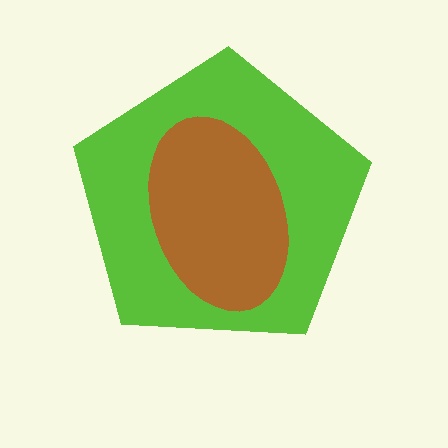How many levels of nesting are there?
2.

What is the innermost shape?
The brown ellipse.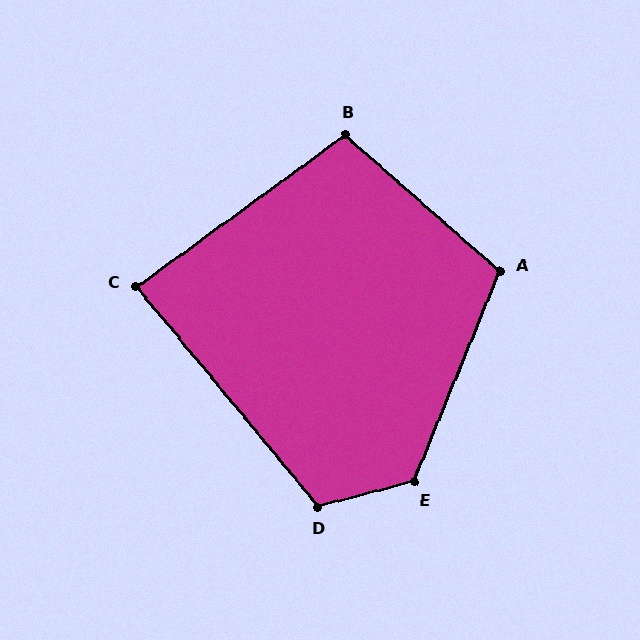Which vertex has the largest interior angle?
E, at approximately 127 degrees.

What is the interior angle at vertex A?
Approximately 109 degrees (obtuse).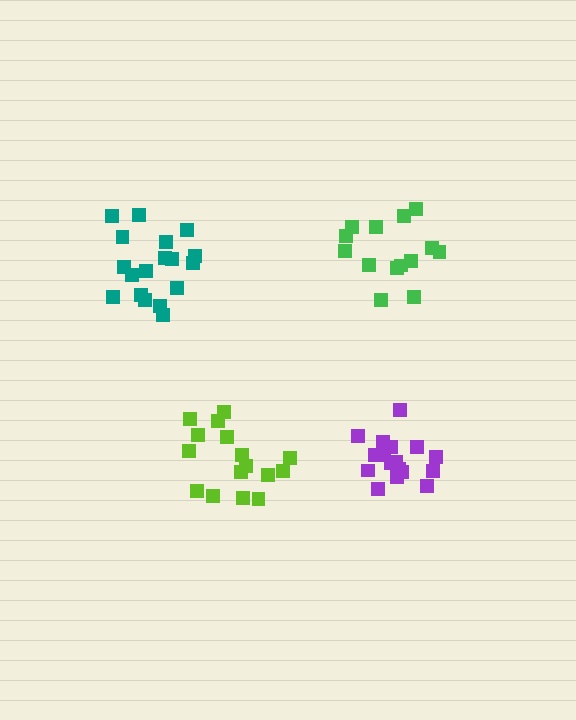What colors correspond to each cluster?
The clusters are colored: lime, purple, green, teal.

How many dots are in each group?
Group 1: 16 dots, Group 2: 18 dots, Group 3: 14 dots, Group 4: 18 dots (66 total).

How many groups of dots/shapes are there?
There are 4 groups.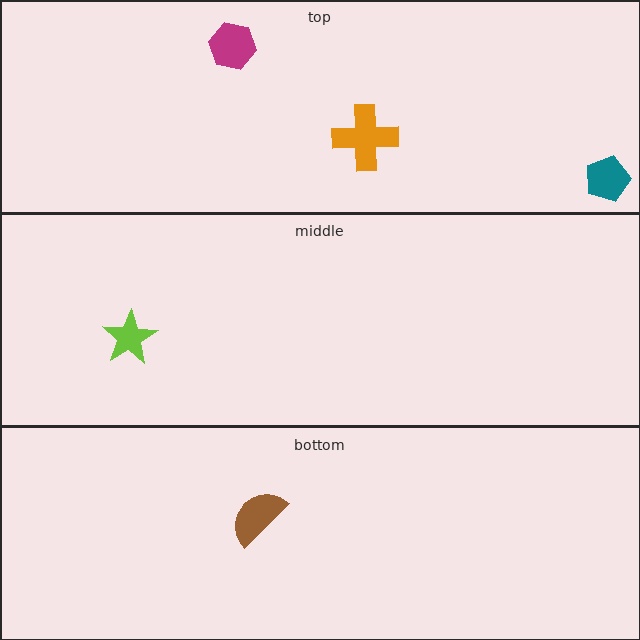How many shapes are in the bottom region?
1.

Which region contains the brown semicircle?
The bottom region.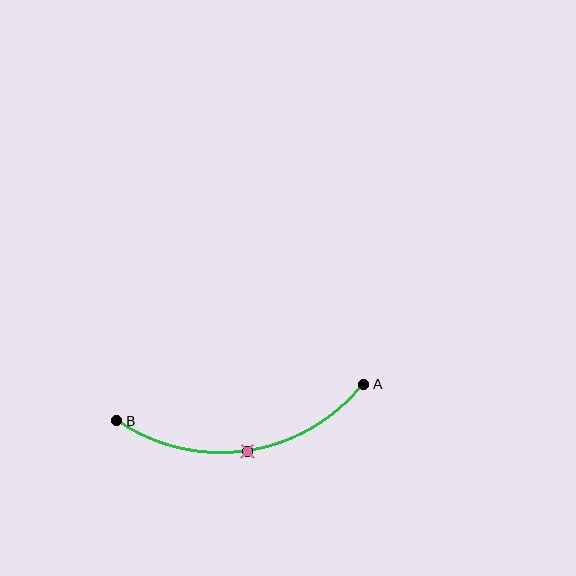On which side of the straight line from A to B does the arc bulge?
The arc bulges below the straight line connecting A and B.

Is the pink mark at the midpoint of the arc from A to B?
Yes. The pink mark lies on the arc at equal arc-length from both A and B — it is the arc midpoint.